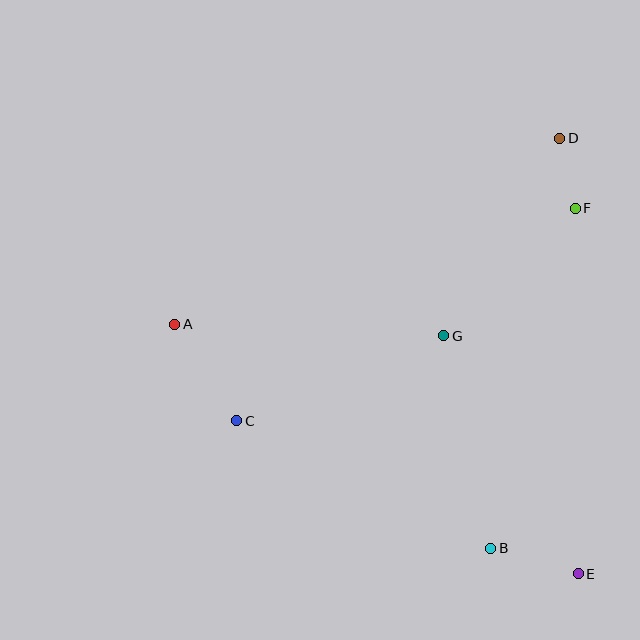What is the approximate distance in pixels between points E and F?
The distance between E and F is approximately 366 pixels.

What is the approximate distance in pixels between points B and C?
The distance between B and C is approximately 284 pixels.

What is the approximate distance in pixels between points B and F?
The distance between B and F is approximately 350 pixels.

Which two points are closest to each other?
Points D and F are closest to each other.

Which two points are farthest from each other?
Points A and E are farthest from each other.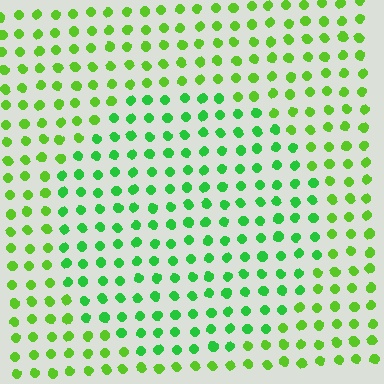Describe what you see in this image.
The image is filled with small lime elements in a uniform arrangement. A circle-shaped region is visible where the elements are tinted to a slightly different hue, forming a subtle color boundary.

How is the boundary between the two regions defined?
The boundary is defined purely by a slight shift in hue (about 27 degrees). Spacing, size, and orientation are identical on both sides.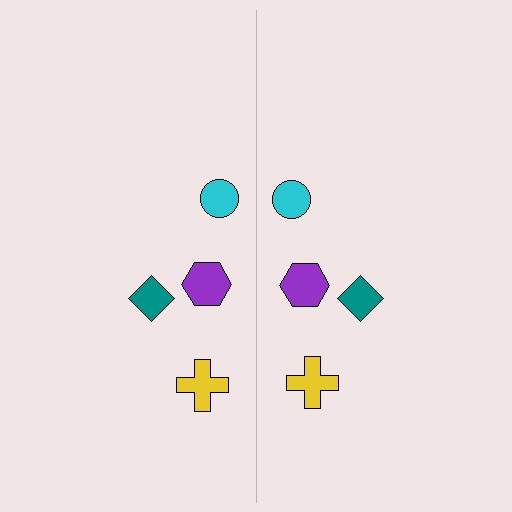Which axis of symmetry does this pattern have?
The pattern has a vertical axis of symmetry running through the center of the image.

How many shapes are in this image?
There are 8 shapes in this image.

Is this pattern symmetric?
Yes, this pattern has bilateral (reflection) symmetry.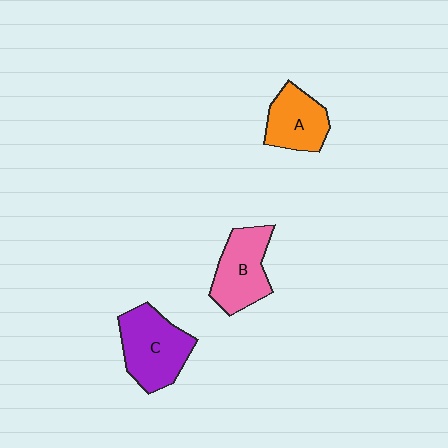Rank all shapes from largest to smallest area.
From largest to smallest: C (purple), B (pink), A (orange).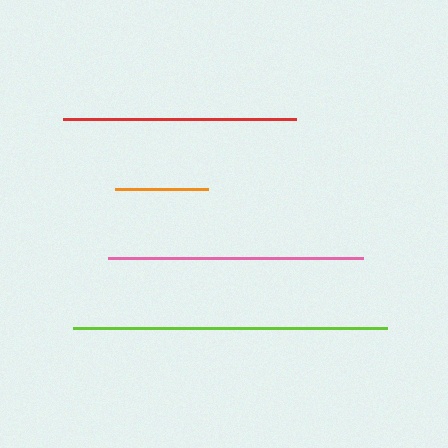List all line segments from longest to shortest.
From longest to shortest: lime, pink, red, orange.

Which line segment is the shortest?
The orange line is the shortest at approximately 93 pixels.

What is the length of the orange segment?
The orange segment is approximately 93 pixels long.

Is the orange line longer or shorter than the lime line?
The lime line is longer than the orange line.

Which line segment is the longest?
The lime line is the longest at approximately 315 pixels.